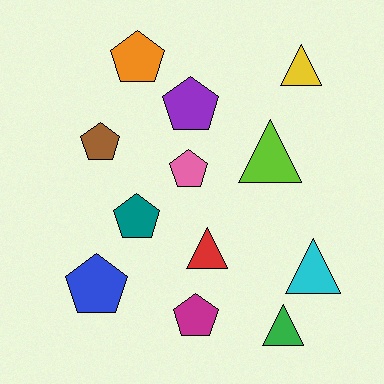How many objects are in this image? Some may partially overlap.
There are 12 objects.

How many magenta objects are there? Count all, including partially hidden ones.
There is 1 magenta object.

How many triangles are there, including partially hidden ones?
There are 5 triangles.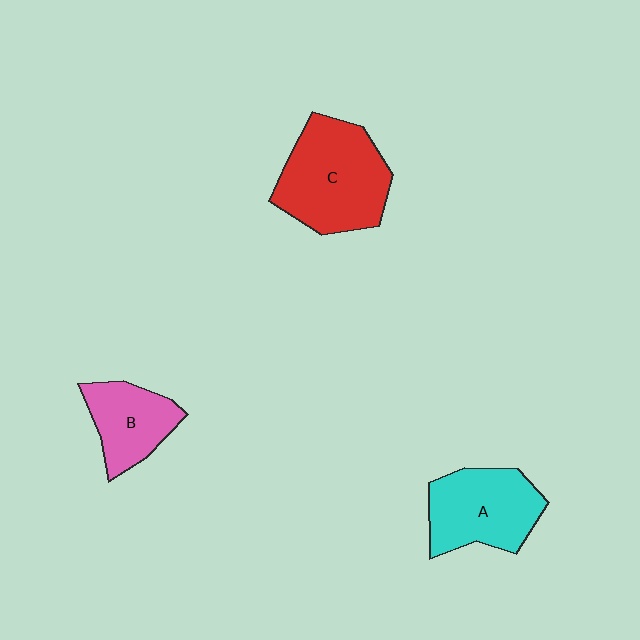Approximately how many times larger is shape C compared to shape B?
Approximately 1.7 times.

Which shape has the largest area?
Shape C (red).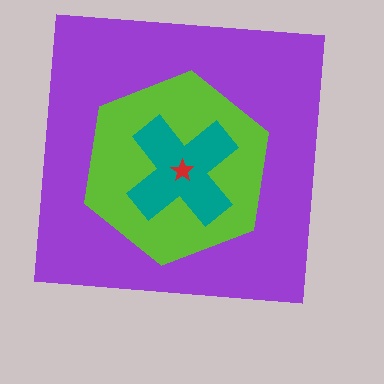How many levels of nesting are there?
4.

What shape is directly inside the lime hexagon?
The teal cross.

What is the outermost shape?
The purple square.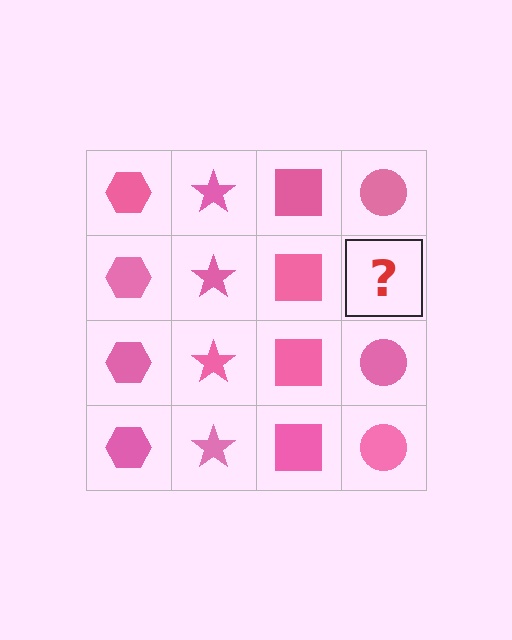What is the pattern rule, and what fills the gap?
The rule is that each column has a consistent shape. The gap should be filled with a pink circle.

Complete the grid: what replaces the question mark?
The question mark should be replaced with a pink circle.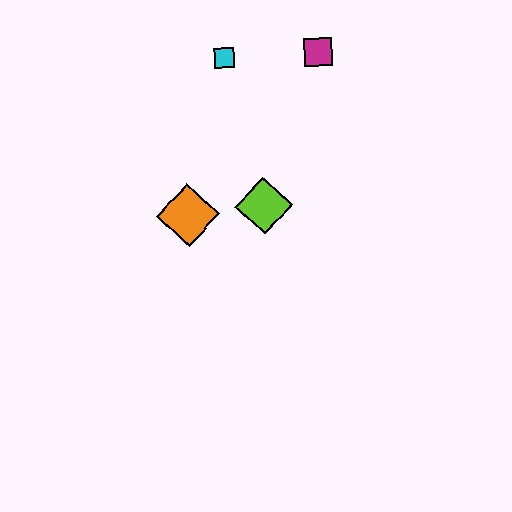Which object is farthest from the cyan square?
The orange diamond is farthest from the cyan square.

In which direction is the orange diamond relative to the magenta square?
The orange diamond is below the magenta square.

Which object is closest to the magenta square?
The cyan square is closest to the magenta square.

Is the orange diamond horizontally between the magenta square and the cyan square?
No